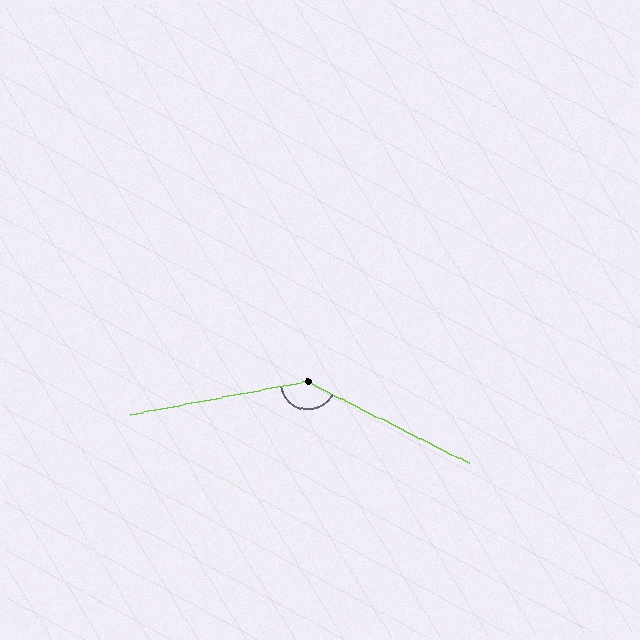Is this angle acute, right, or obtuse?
It is obtuse.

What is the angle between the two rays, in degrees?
Approximately 143 degrees.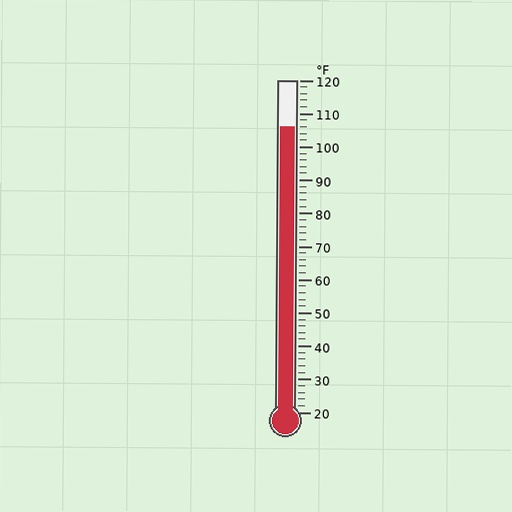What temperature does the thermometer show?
The thermometer shows approximately 106°F.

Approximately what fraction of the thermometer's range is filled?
The thermometer is filled to approximately 85% of its range.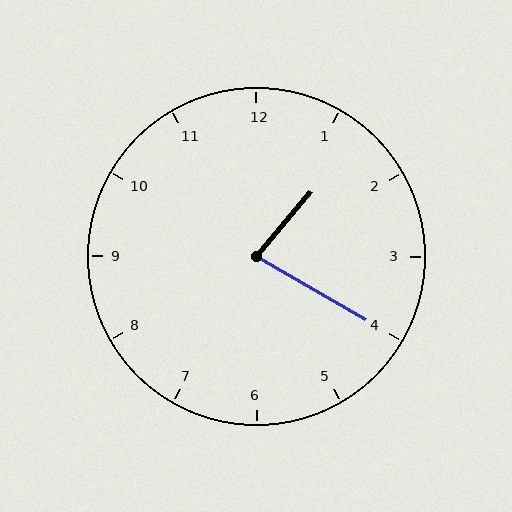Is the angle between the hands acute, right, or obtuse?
It is acute.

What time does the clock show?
1:20.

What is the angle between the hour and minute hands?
Approximately 80 degrees.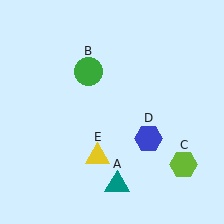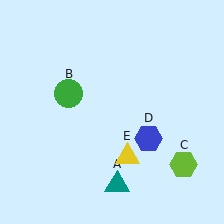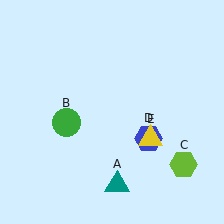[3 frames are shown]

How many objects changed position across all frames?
2 objects changed position: green circle (object B), yellow triangle (object E).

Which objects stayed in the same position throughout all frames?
Teal triangle (object A) and lime hexagon (object C) and blue hexagon (object D) remained stationary.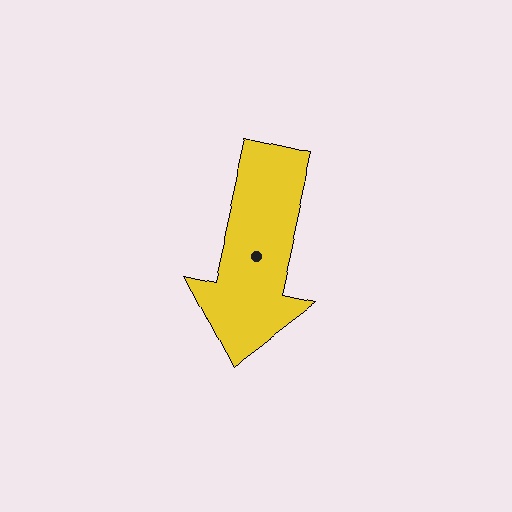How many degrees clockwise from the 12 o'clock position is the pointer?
Approximately 193 degrees.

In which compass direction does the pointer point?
South.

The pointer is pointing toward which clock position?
Roughly 6 o'clock.